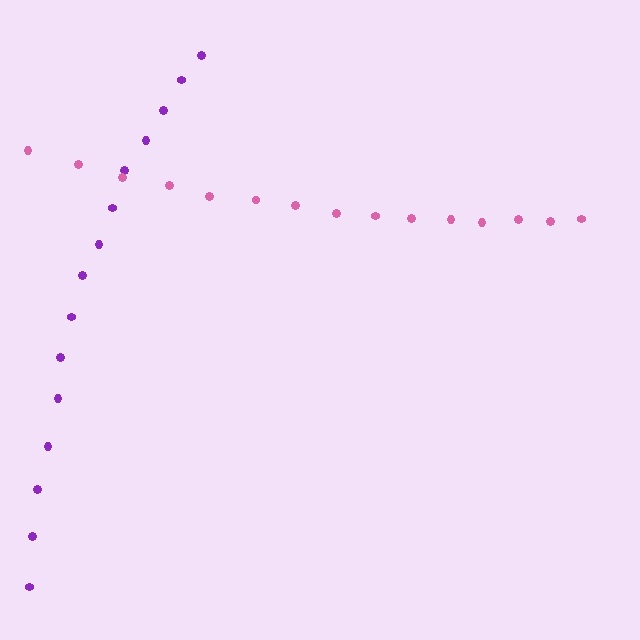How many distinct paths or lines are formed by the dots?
There are 2 distinct paths.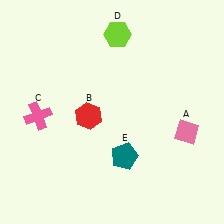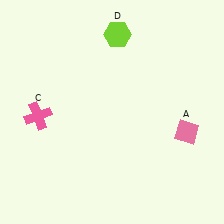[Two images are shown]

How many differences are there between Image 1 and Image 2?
There are 2 differences between the two images.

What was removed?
The teal pentagon (E), the red hexagon (B) were removed in Image 2.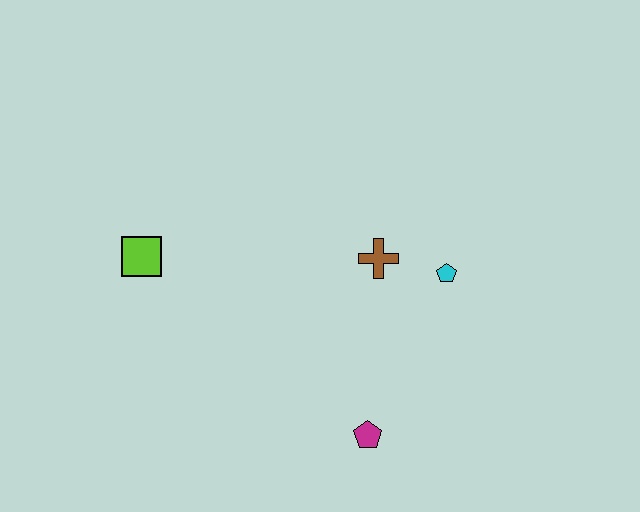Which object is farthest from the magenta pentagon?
The lime square is farthest from the magenta pentagon.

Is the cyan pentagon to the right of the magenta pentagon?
Yes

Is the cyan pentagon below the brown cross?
Yes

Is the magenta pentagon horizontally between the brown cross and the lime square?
Yes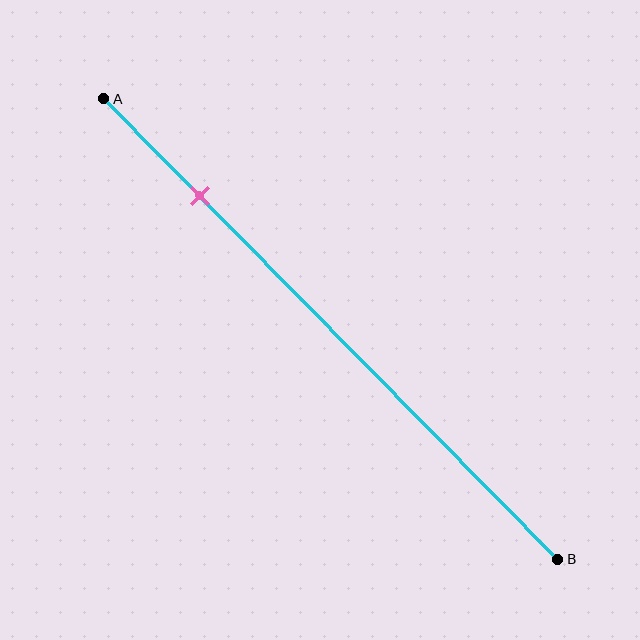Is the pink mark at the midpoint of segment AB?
No, the mark is at about 20% from A, not at the 50% midpoint.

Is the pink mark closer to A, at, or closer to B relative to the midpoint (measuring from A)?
The pink mark is closer to point A than the midpoint of segment AB.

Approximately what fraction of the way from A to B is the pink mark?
The pink mark is approximately 20% of the way from A to B.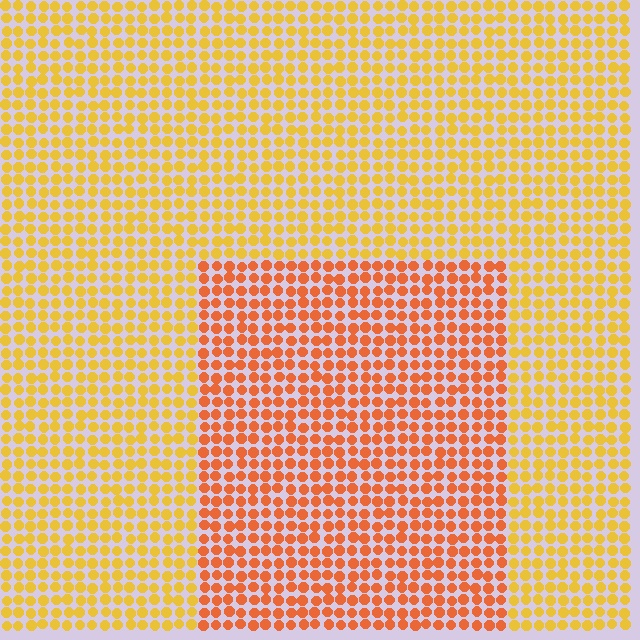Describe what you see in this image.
The image is filled with small yellow elements in a uniform arrangement. A rectangle-shaped region is visible where the elements are tinted to a slightly different hue, forming a subtle color boundary.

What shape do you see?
I see a rectangle.